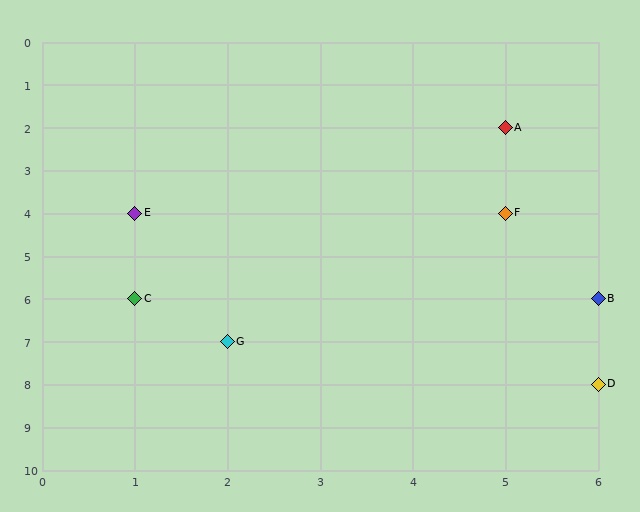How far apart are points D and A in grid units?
Points D and A are 1 column and 6 rows apart (about 6.1 grid units diagonally).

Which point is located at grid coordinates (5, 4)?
Point F is at (5, 4).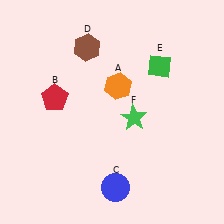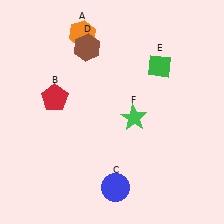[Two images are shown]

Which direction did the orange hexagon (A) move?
The orange hexagon (A) moved up.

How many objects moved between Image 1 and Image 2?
1 object moved between the two images.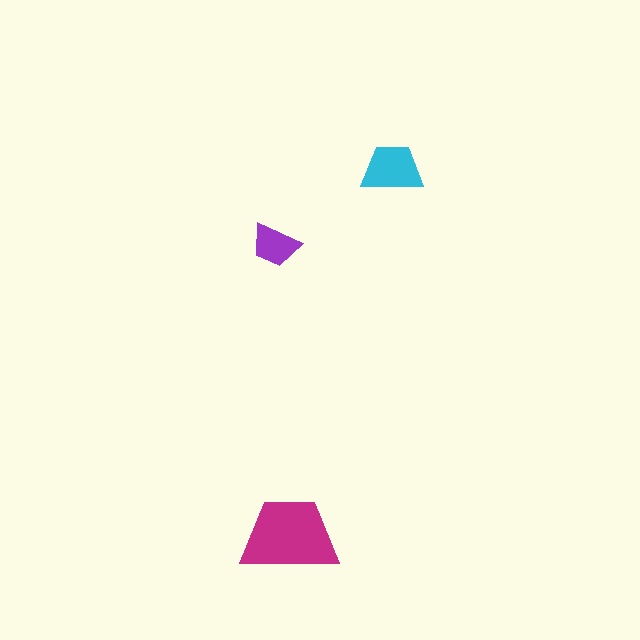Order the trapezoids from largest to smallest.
the magenta one, the cyan one, the purple one.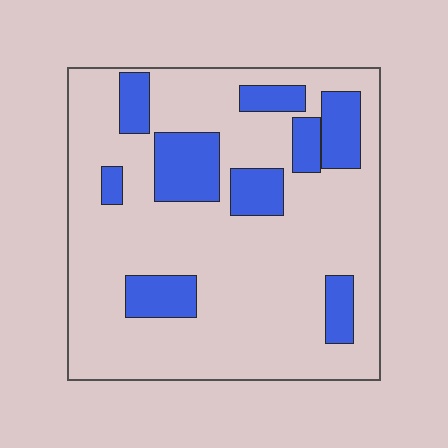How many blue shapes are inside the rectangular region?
9.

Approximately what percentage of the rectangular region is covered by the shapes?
Approximately 20%.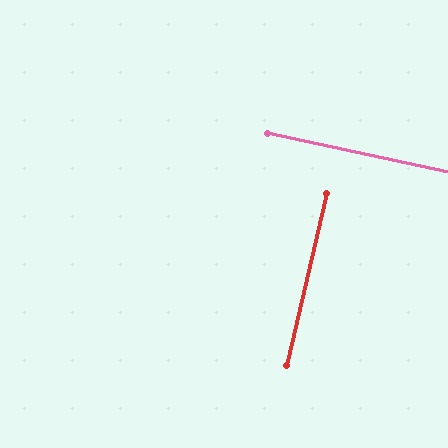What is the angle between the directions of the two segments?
Approximately 89 degrees.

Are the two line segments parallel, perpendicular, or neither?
Perpendicular — they meet at approximately 89°.